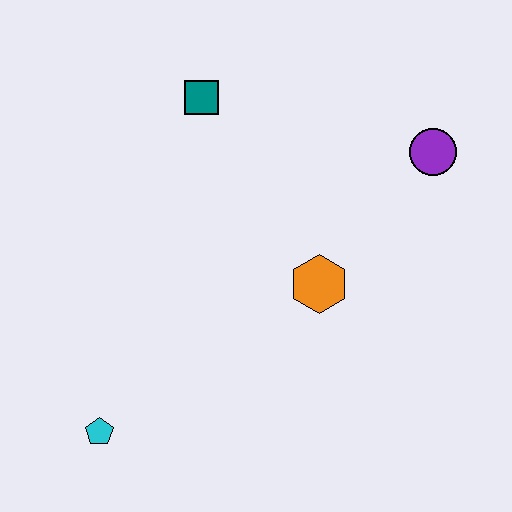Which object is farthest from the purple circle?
The cyan pentagon is farthest from the purple circle.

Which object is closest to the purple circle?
The orange hexagon is closest to the purple circle.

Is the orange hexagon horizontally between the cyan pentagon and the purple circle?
Yes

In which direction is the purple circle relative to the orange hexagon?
The purple circle is above the orange hexagon.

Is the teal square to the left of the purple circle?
Yes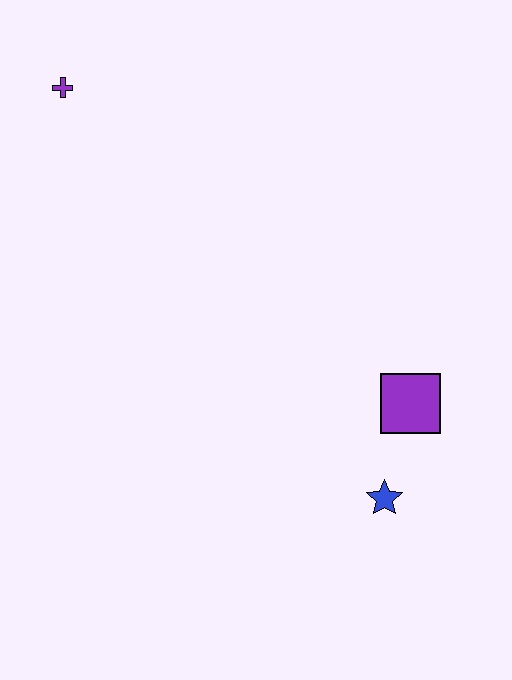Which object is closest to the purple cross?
The purple square is closest to the purple cross.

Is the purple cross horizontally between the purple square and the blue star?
No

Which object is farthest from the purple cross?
The blue star is farthest from the purple cross.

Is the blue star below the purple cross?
Yes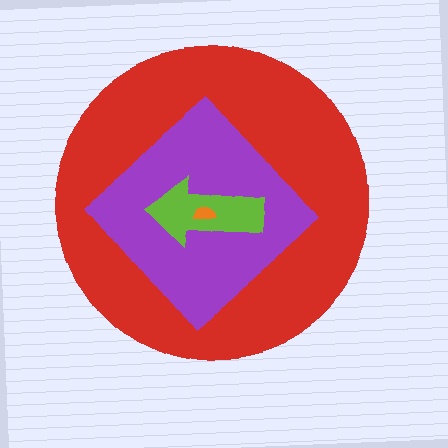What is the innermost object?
The orange semicircle.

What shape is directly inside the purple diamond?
The lime arrow.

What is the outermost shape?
The red circle.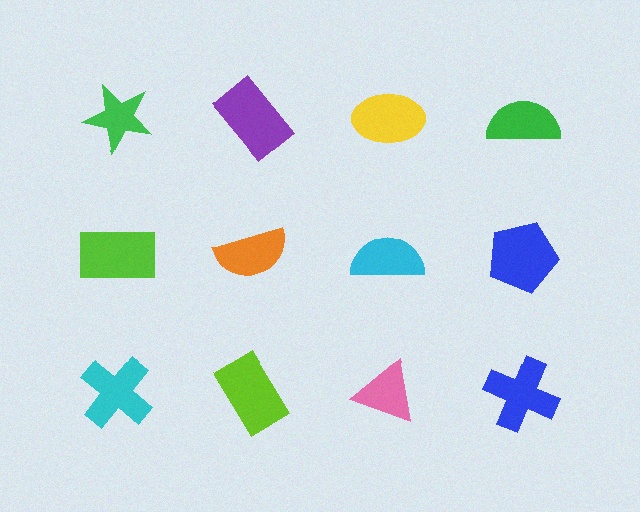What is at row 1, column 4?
A green semicircle.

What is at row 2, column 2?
An orange semicircle.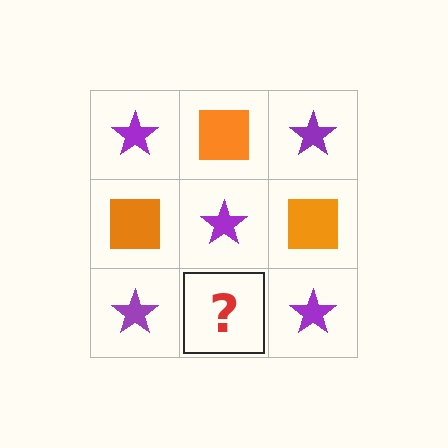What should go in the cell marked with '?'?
The missing cell should contain an orange square.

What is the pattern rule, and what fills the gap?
The rule is that it alternates purple star and orange square in a checkerboard pattern. The gap should be filled with an orange square.